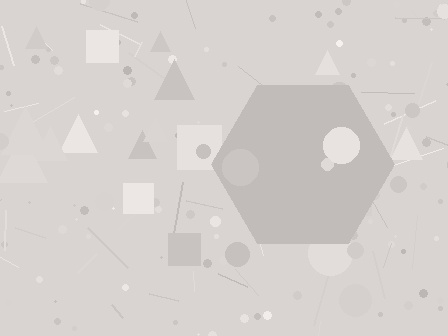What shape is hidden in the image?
A hexagon is hidden in the image.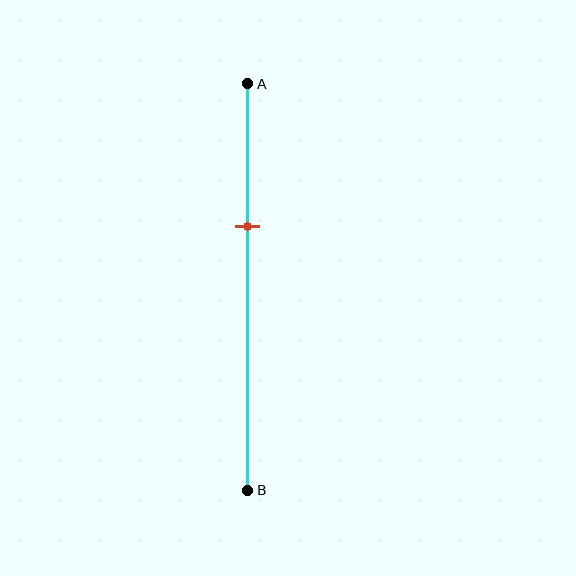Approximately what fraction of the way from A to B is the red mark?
The red mark is approximately 35% of the way from A to B.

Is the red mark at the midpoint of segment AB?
No, the mark is at about 35% from A, not at the 50% midpoint.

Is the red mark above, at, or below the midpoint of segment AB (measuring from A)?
The red mark is above the midpoint of segment AB.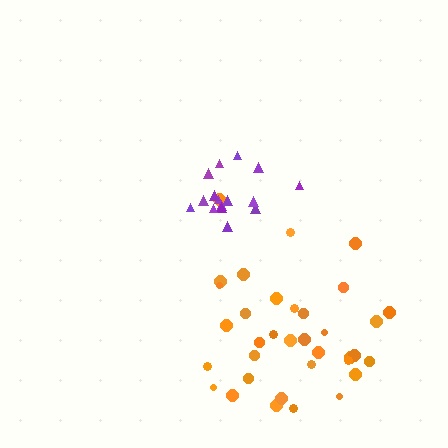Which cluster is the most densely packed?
Purple.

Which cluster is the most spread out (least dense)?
Orange.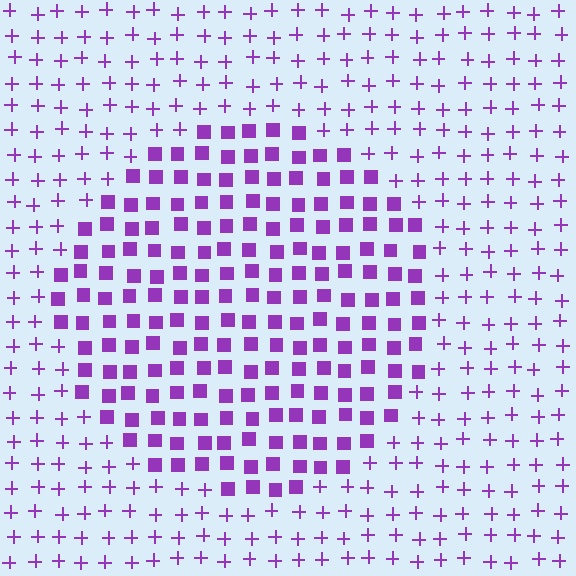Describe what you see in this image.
The image is filled with small purple elements arranged in a uniform grid. A circle-shaped region contains squares, while the surrounding area contains plus signs. The boundary is defined purely by the change in element shape.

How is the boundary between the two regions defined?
The boundary is defined by a change in element shape: squares inside vs. plus signs outside. All elements share the same color and spacing.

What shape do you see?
I see a circle.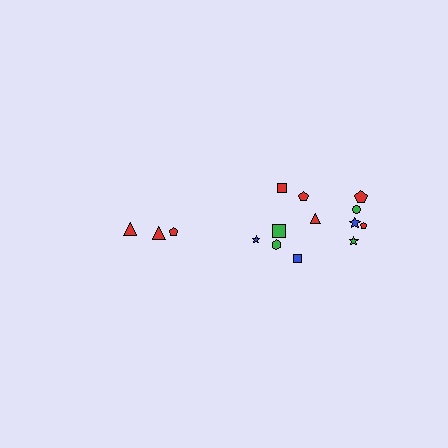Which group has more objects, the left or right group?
The right group.